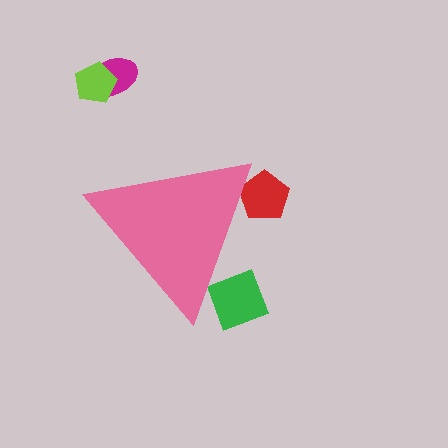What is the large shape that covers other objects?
A pink triangle.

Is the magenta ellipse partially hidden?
No, the magenta ellipse is fully visible.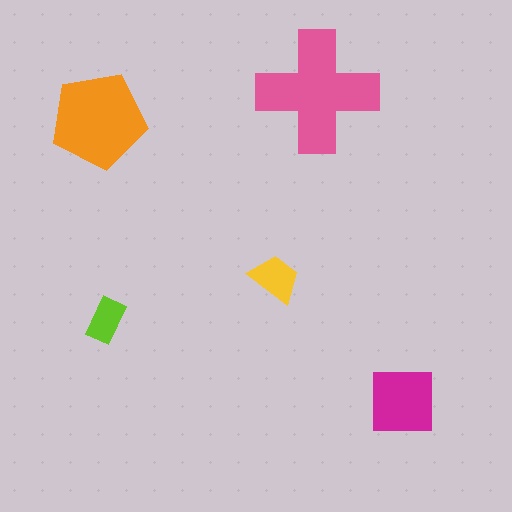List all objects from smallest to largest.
The lime rectangle, the yellow trapezoid, the magenta square, the orange pentagon, the pink cross.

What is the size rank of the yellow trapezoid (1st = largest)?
4th.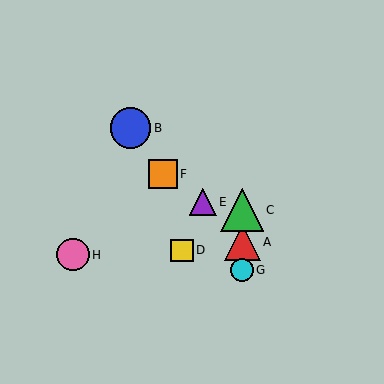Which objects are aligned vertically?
Objects A, C, G are aligned vertically.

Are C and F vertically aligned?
No, C is at x≈242 and F is at x≈163.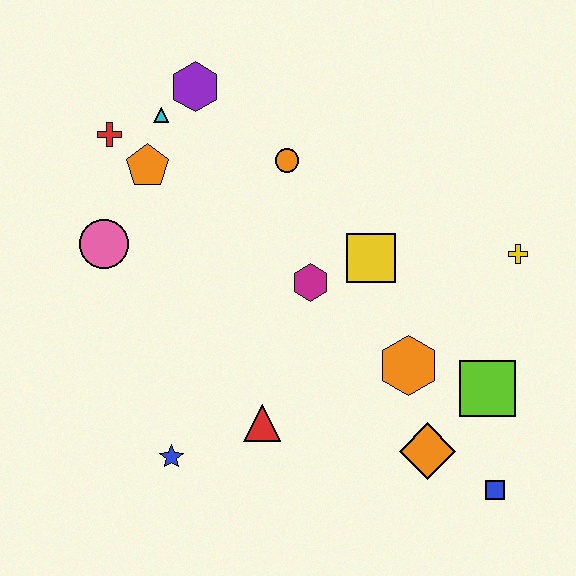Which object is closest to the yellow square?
The magenta hexagon is closest to the yellow square.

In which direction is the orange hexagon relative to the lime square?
The orange hexagon is to the left of the lime square.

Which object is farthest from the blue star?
The yellow cross is farthest from the blue star.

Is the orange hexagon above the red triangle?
Yes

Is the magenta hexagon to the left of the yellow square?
Yes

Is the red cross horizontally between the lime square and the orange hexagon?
No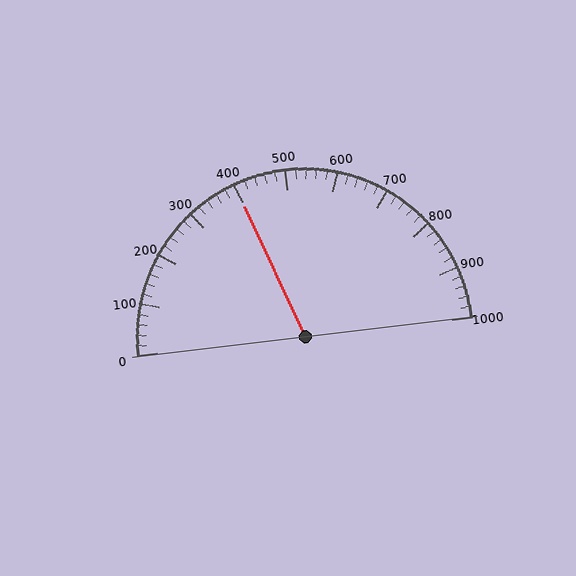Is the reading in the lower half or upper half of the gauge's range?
The reading is in the lower half of the range (0 to 1000).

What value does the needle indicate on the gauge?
The needle indicates approximately 400.